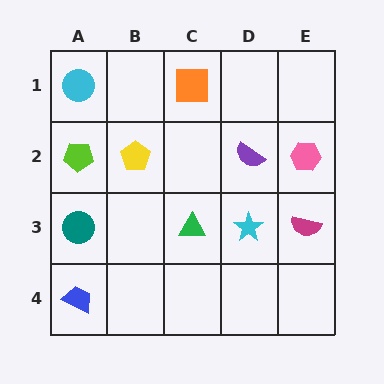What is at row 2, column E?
A pink hexagon.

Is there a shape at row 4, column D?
No, that cell is empty.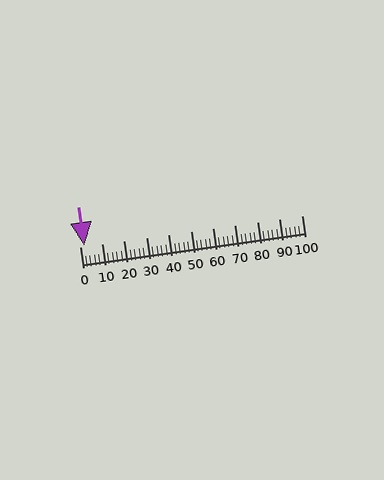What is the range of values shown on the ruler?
The ruler shows values from 0 to 100.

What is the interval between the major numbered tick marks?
The major tick marks are spaced 10 units apart.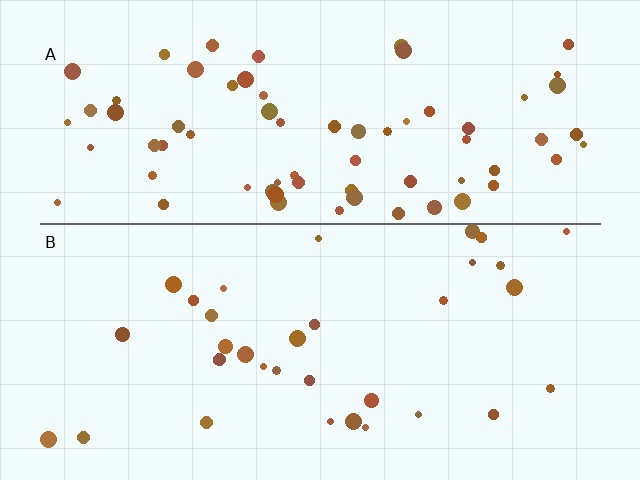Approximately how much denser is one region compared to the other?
Approximately 2.1× — region A over region B.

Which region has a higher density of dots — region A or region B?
A (the top).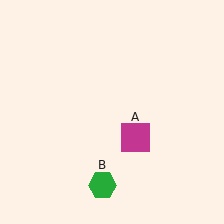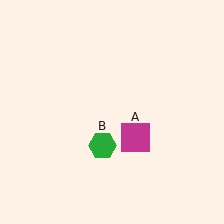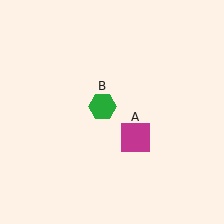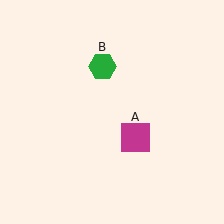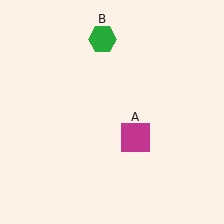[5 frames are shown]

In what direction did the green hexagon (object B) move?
The green hexagon (object B) moved up.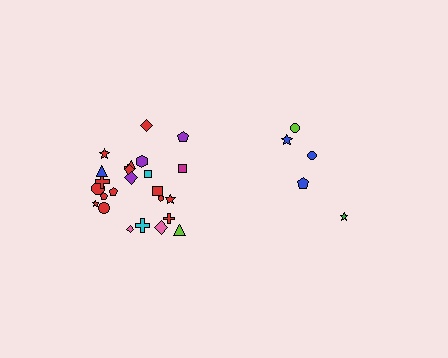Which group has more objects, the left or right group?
The left group.